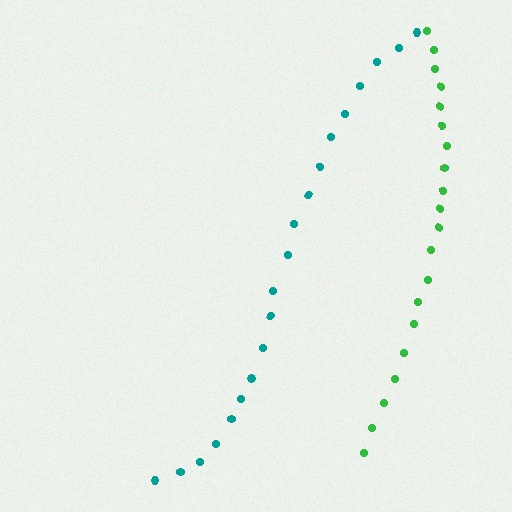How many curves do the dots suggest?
There are 2 distinct paths.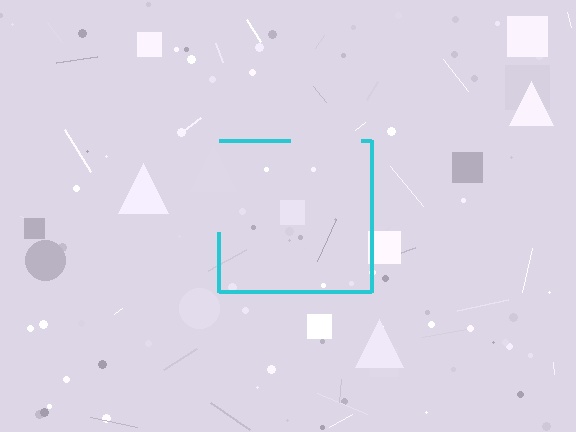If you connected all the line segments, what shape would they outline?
They would outline a square.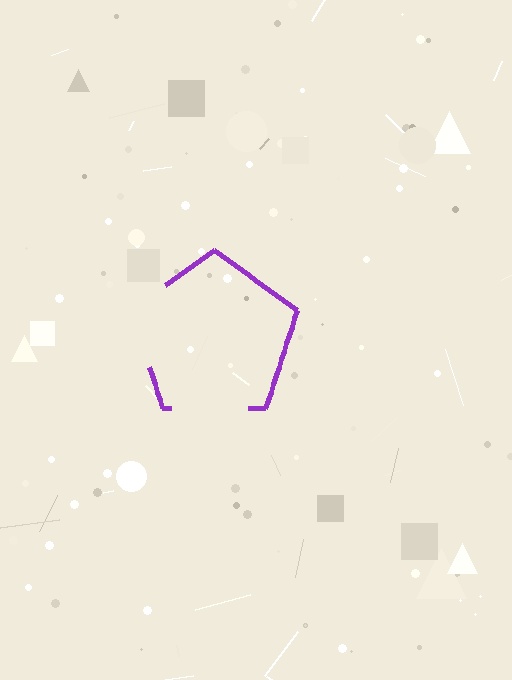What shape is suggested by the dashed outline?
The dashed outline suggests a pentagon.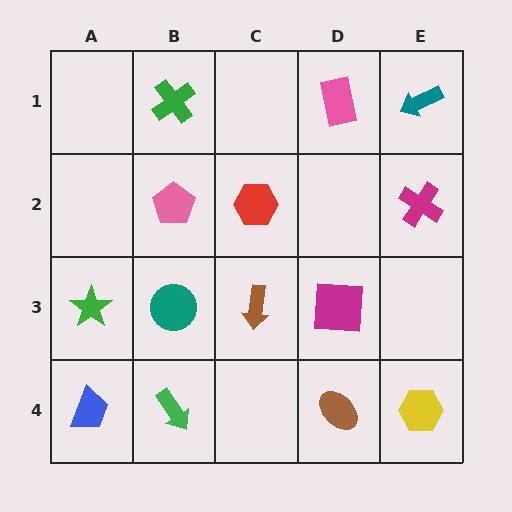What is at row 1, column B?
A green cross.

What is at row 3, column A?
A green star.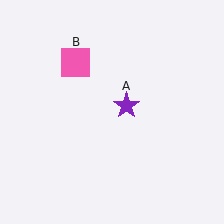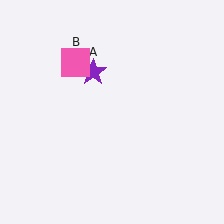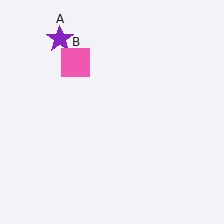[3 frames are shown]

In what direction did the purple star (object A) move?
The purple star (object A) moved up and to the left.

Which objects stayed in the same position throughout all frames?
Pink square (object B) remained stationary.